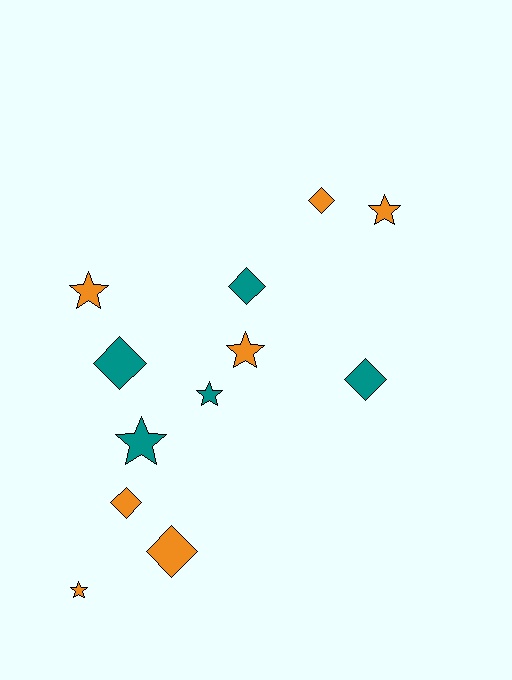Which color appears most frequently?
Orange, with 7 objects.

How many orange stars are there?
There are 4 orange stars.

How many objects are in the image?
There are 12 objects.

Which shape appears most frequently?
Diamond, with 6 objects.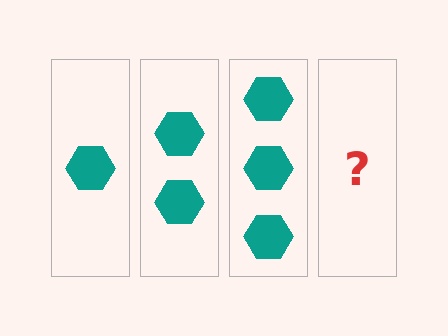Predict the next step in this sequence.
The next step is 4 hexagons.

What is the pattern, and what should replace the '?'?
The pattern is that each step adds one more hexagon. The '?' should be 4 hexagons.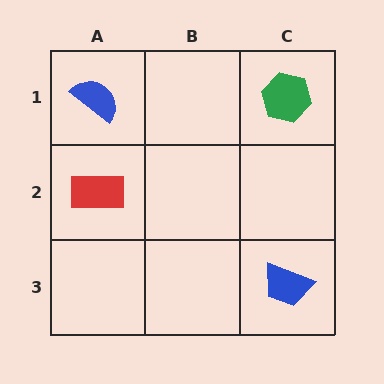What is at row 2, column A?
A red rectangle.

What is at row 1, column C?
A green hexagon.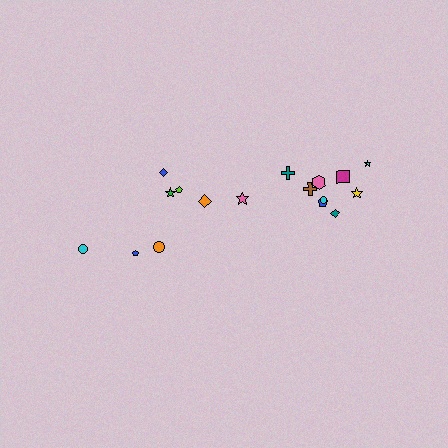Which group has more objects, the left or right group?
The right group.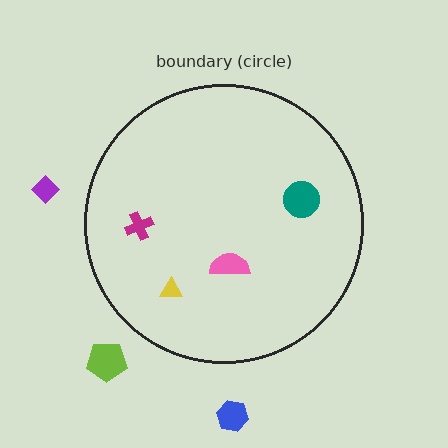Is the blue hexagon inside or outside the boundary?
Outside.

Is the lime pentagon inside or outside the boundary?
Outside.